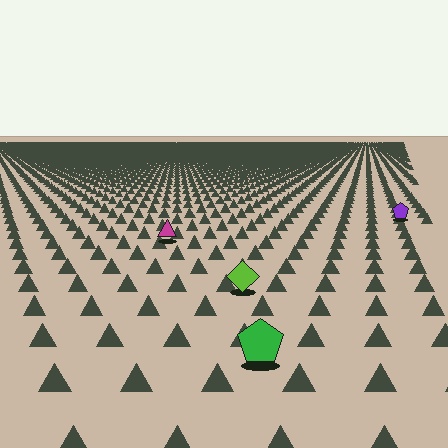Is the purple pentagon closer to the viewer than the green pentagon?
No. The green pentagon is closer — you can tell from the texture gradient: the ground texture is coarser near it.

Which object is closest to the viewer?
The green pentagon is closest. The texture marks near it are larger and more spread out.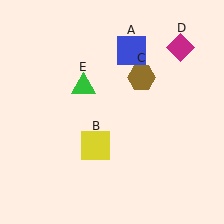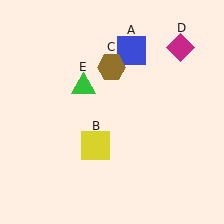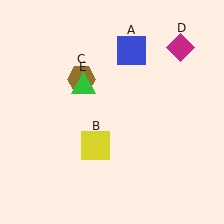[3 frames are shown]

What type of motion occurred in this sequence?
The brown hexagon (object C) rotated counterclockwise around the center of the scene.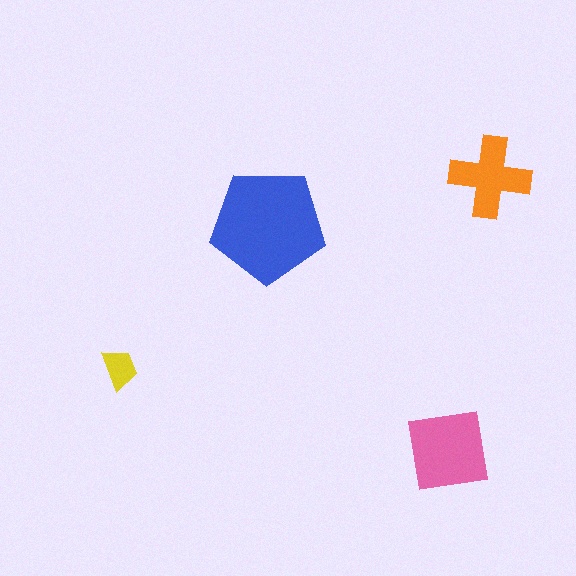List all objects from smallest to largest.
The yellow trapezoid, the orange cross, the pink square, the blue pentagon.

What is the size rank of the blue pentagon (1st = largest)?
1st.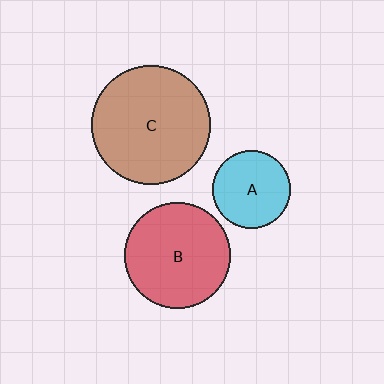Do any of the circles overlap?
No, none of the circles overlap.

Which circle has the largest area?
Circle C (brown).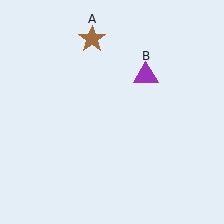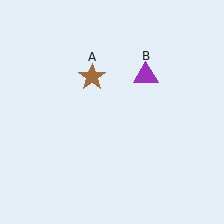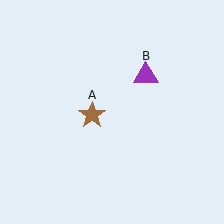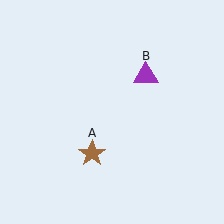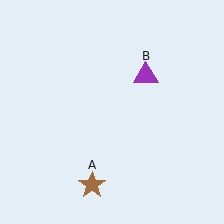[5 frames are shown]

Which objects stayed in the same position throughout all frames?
Purple triangle (object B) remained stationary.